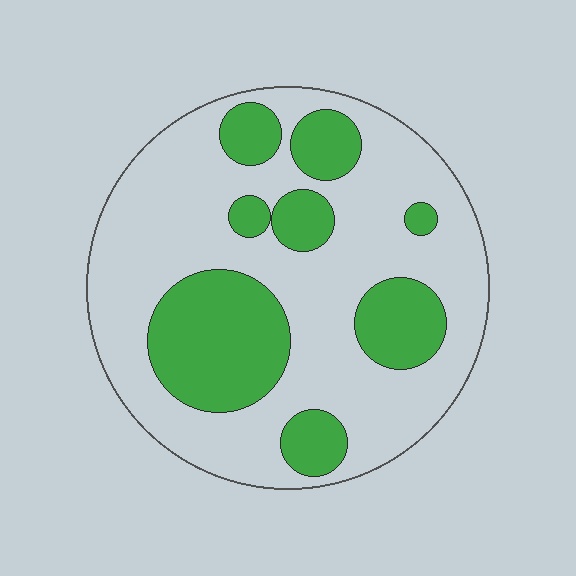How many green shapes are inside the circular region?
8.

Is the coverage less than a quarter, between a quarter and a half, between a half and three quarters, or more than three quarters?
Between a quarter and a half.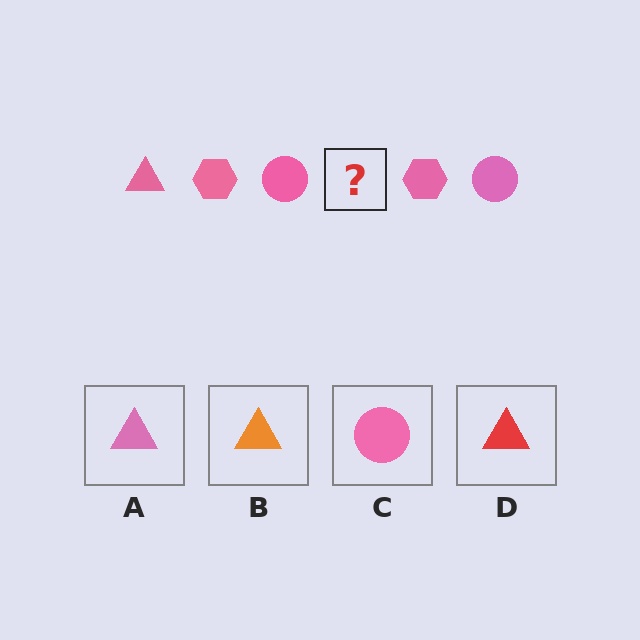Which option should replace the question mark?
Option A.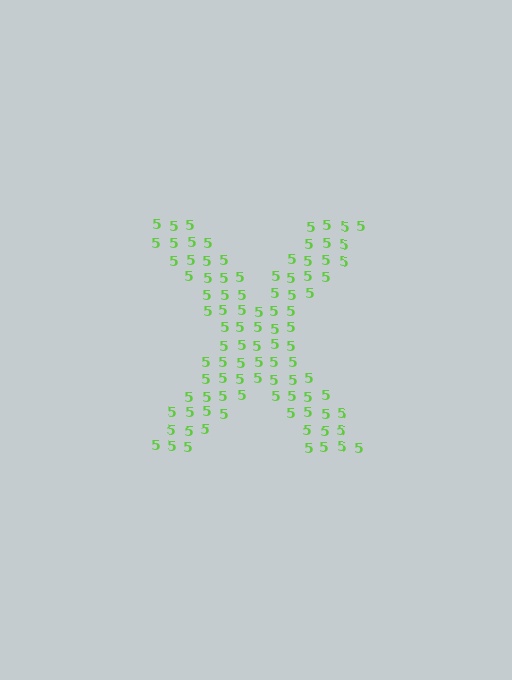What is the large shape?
The large shape is the letter X.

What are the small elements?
The small elements are digit 5's.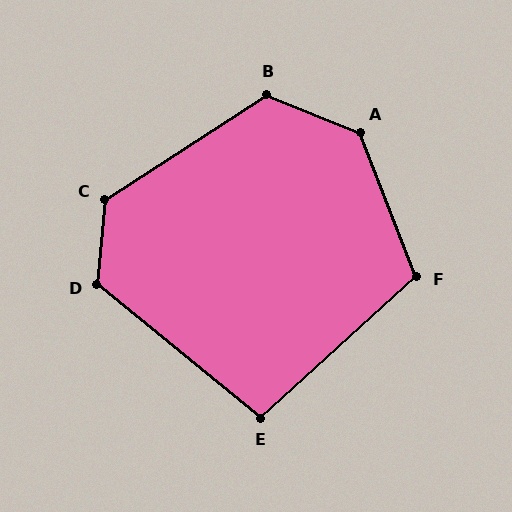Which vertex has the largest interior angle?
A, at approximately 133 degrees.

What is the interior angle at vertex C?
Approximately 128 degrees (obtuse).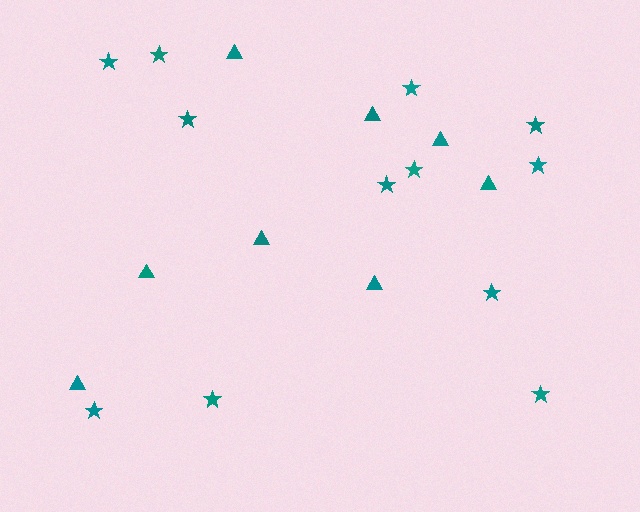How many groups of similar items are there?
There are 2 groups: one group of triangles (8) and one group of stars (12).